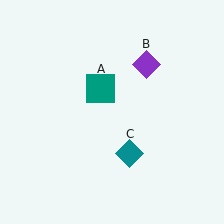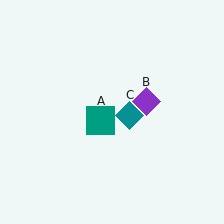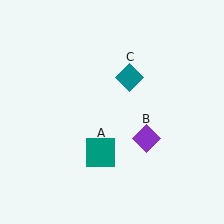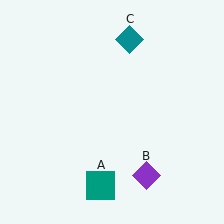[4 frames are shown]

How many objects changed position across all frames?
3 objects changed position: teal square (object A), purple diamond (object B), teal diamond (object C).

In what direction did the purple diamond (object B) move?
The purple diamond (object B) moved down.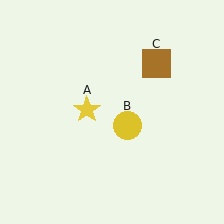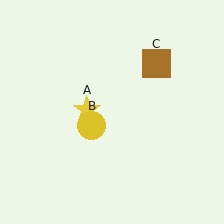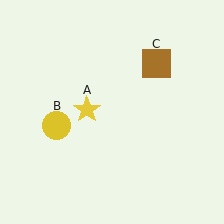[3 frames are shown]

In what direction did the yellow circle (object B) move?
The yellow circle (object B) moved left.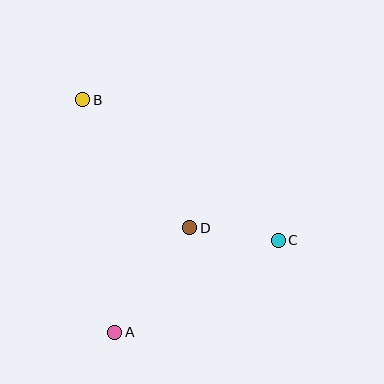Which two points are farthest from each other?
Points B and C are farthest from each other.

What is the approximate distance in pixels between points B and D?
The distance between B and D is approximately 167 pixels.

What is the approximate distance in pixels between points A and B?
The distance between A and B is approximately 235 pixels.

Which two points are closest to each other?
Points C and D are closest to each other.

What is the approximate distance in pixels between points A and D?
The distance between A and D is approximately 128 pixels.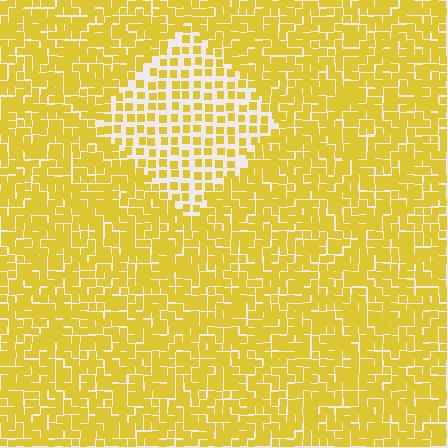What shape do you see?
I see a diamond.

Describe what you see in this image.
The image contains small yellow elements arranged at two different densities. A diamond-shaped region is visible where the elements are less densely packed than the surrounding area.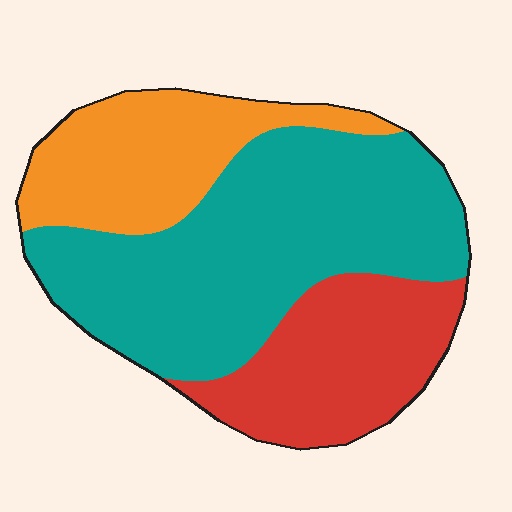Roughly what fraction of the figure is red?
Red takes up about one quarter (1/4) of the figure.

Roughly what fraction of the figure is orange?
Orange takes up less than a quarter of the figure.